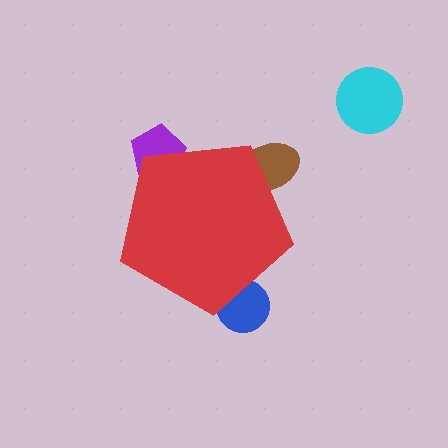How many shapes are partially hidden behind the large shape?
3 shapes are partially hidden.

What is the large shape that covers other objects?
A red pentagon.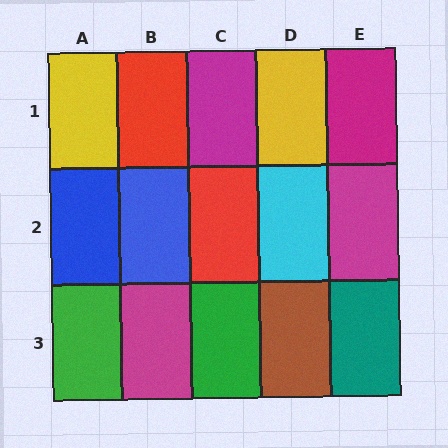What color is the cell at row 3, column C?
Green.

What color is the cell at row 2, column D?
Cyan.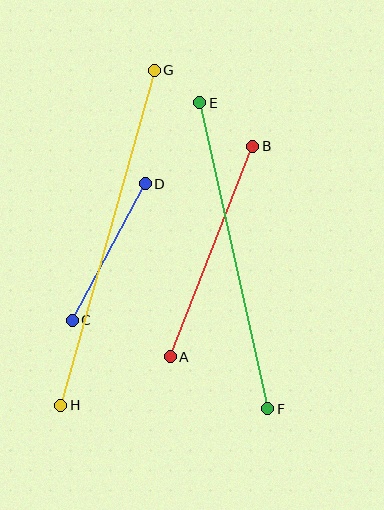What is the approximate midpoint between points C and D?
The midpoint is at approximately (109, 252) pixels.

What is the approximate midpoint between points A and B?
The midpoint is at approximately (212, 251) pixels.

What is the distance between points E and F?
The distance is approximately 314 pixels.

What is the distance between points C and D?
The distance is approximately 155 pixels.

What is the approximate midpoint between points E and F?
The midpoint is at approximately (234, 256) pixels.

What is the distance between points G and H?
The distance is approximately 348 pixels.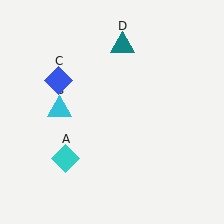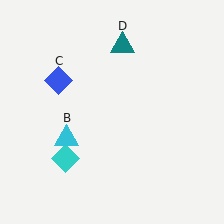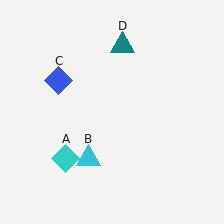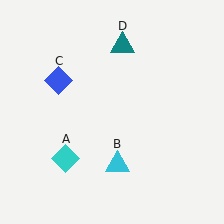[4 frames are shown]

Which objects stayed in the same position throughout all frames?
Cyan diamond (object A) and blue diamond (object C) and teal triangle (object D) remained stationary.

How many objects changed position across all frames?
1 object changed position: cyan triangle (object B).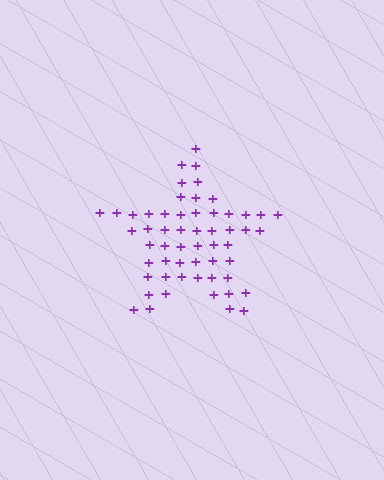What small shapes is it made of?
It is made of small plus signs.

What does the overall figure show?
The overall figure shows a star.